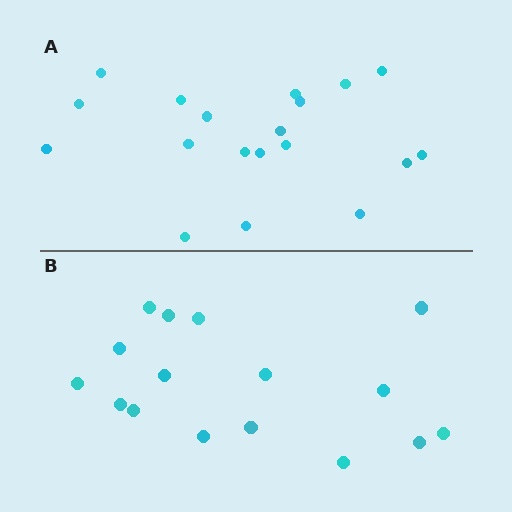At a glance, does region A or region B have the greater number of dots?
Region A (the top region) has more dots.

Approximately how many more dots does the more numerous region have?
Region A has just a few more — roughly 2 or 3 more dots than region B.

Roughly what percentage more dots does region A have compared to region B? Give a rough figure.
About 20% more.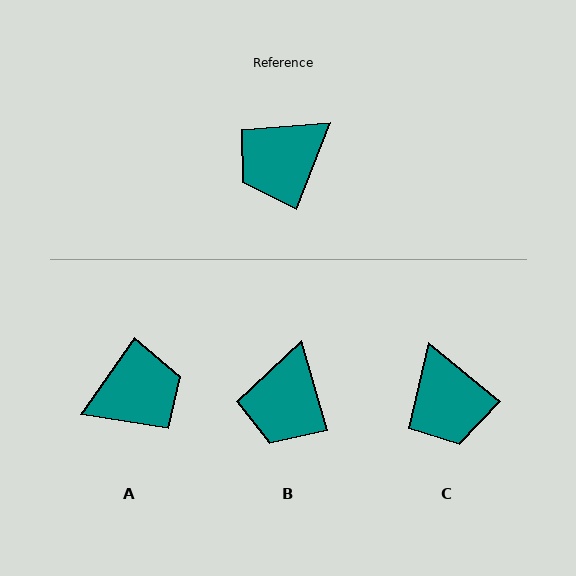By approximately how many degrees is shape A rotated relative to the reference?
Approximately 166 degrees counter-clockwise.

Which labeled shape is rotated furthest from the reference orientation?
A, about 166 degrees away.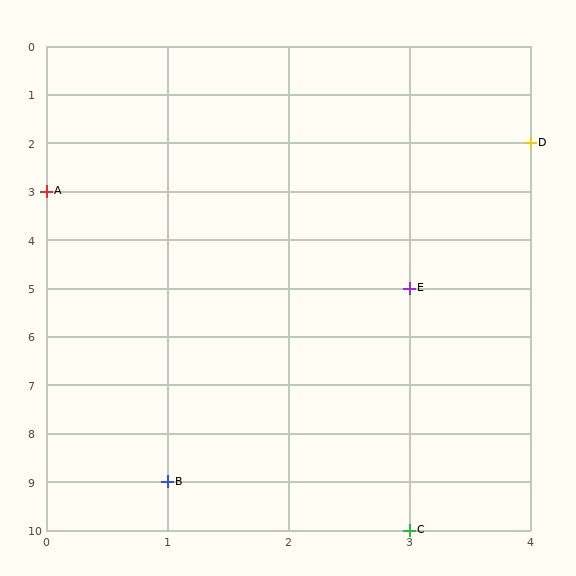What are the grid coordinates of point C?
Point C is at grid coordinates (3, 10).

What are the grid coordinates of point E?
Point E is at grid coordinates (3, 5).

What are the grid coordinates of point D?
Point D is at grid coordinates (4, 2).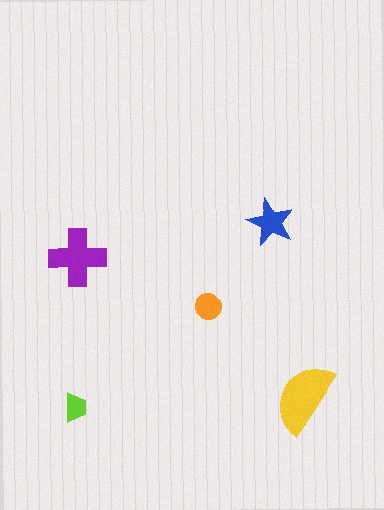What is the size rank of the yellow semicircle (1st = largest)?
1st.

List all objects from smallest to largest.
The lime trapezoid, the orange circle, the blue star, the purple cross, the yellow semicircle.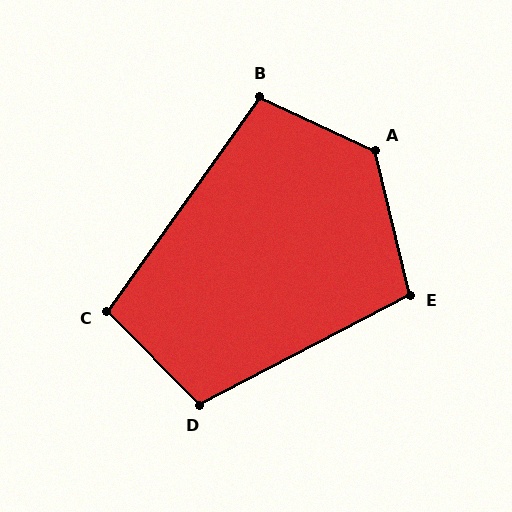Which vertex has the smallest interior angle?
C, at approximately 100 degrees.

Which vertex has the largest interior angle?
A, at approximately 129 degrees.